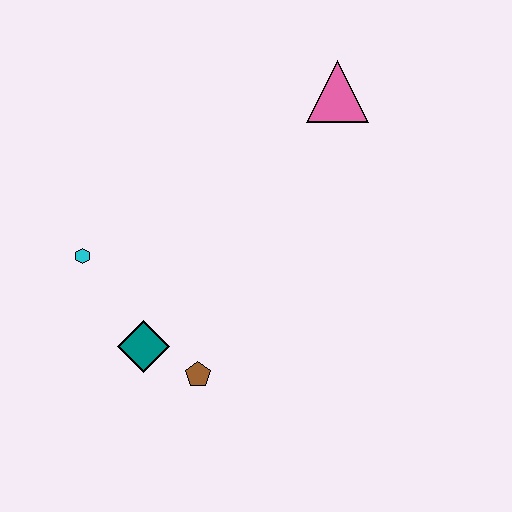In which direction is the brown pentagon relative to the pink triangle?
The brown pentagon is below the pink triangle.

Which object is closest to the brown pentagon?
The teal diamond is closest to the brown pentagon.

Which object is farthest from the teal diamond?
The pink triangle is farthest from the teal diamond.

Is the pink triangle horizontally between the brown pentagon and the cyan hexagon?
No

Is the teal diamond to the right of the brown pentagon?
No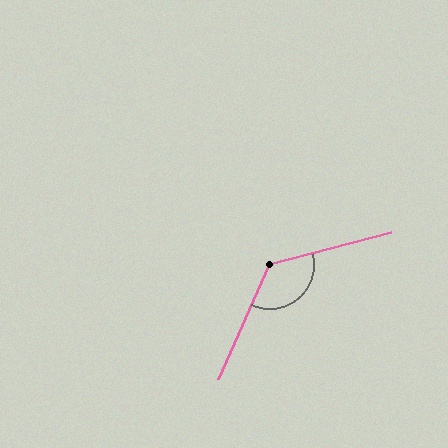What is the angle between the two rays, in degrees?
Approximately 129 degrees.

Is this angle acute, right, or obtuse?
It is obtuse.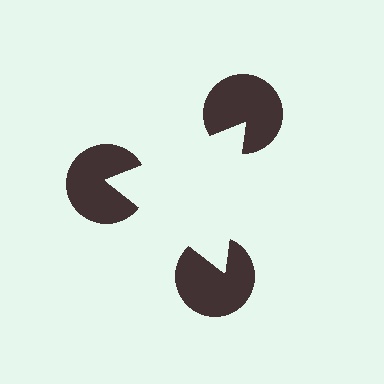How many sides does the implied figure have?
3 sides.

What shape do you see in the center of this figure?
An illusory triangle — its edges are inferred from the aligned wedge cuts in the pac-man discs, not physically drawn.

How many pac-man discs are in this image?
There are 3 — one at each vertex of the illusory triangle.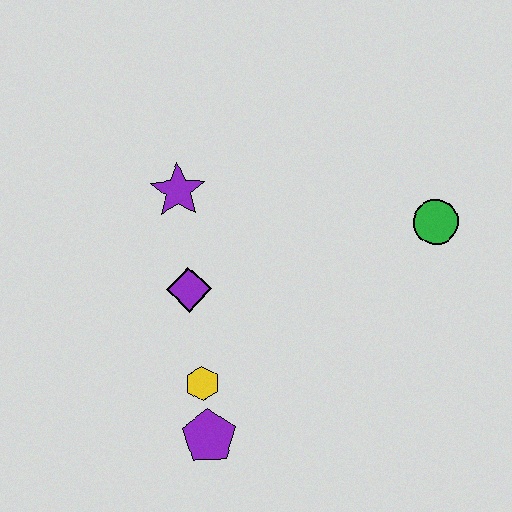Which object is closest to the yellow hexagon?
The purple pentagon is closest to the yellow hexagon.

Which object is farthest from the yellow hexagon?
The green circle is farthest from the yellow hexagon.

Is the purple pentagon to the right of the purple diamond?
Yes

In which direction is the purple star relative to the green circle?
The purple star is to the left of the green circle.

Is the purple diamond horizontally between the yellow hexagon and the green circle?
No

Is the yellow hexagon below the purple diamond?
Yes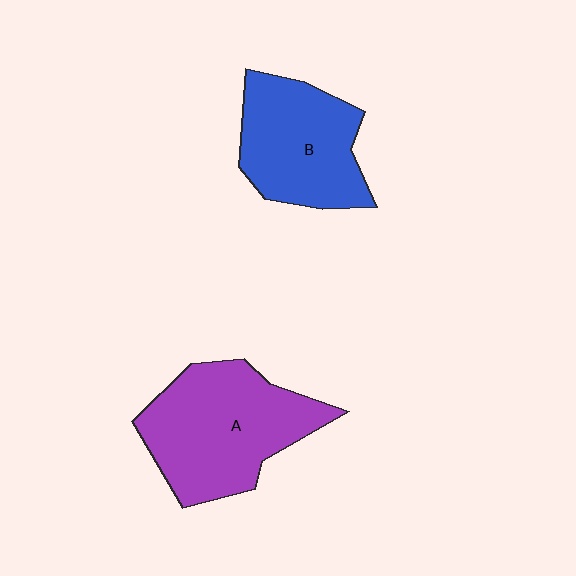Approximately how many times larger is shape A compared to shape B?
Approximately 1.3 times.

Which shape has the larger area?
Shape A (purple).